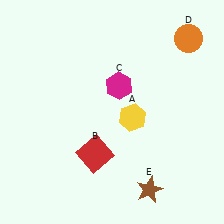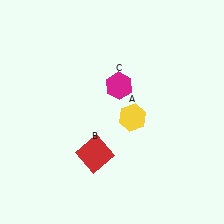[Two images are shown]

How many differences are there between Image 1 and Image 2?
There are 2 differences between the two images.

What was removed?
The orange circle (D), the brown star (E) were removed in Image 2.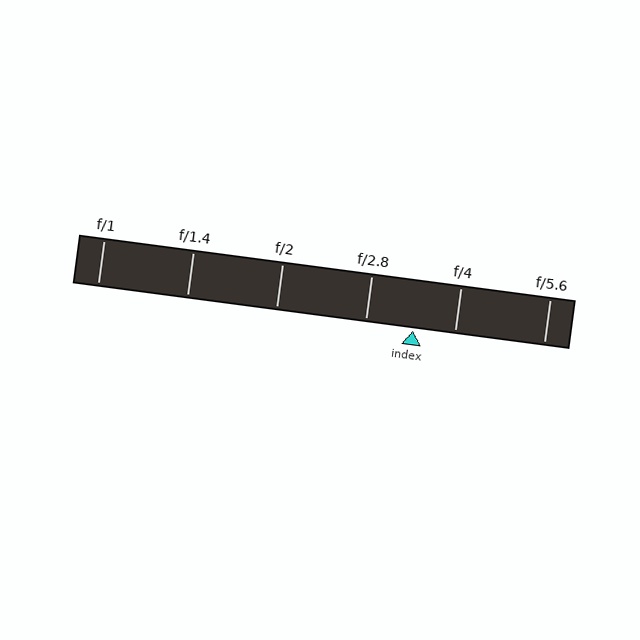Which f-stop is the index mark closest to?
The index mark is closest to f/4.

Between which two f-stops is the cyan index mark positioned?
The index mark is between f/2.8 and f/4.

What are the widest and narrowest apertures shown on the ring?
The widest aperture shown is f/1 and the narrowest is f/5.6.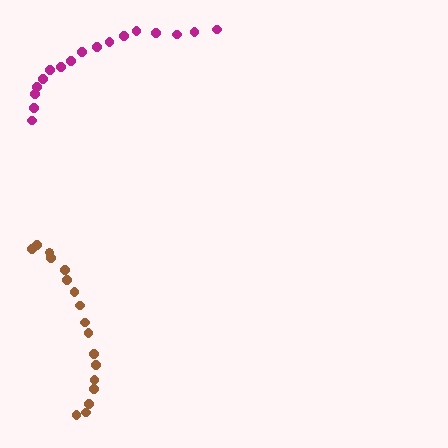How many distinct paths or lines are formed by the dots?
There are 2 distinct paths.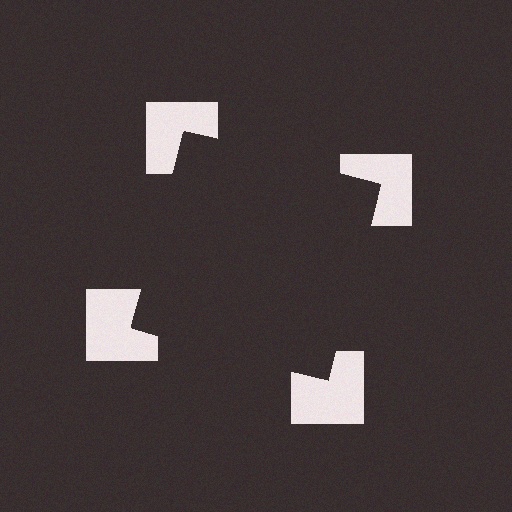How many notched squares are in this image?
There are 4 — one at each vertex of the illusory square.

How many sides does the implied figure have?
4 sides.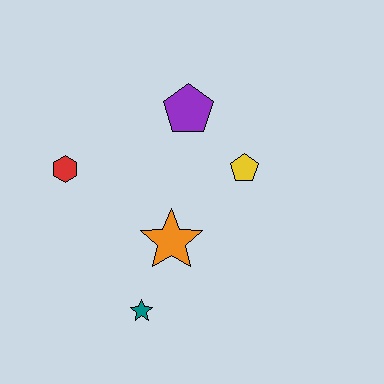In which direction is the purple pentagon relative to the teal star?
The purple pentagon is above the teal star.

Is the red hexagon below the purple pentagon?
Yes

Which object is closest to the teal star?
The orange star is closest to the teal star.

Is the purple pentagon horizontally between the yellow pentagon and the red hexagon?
Yes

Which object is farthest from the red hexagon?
The yellow pentagon is farthest from the red hexagon.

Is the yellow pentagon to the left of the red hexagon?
No